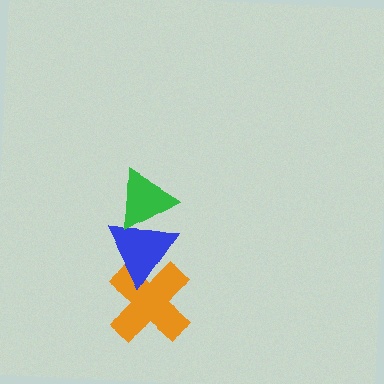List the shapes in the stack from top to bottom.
From top to bottom: the green triangle, the blue triangle, the orange cross.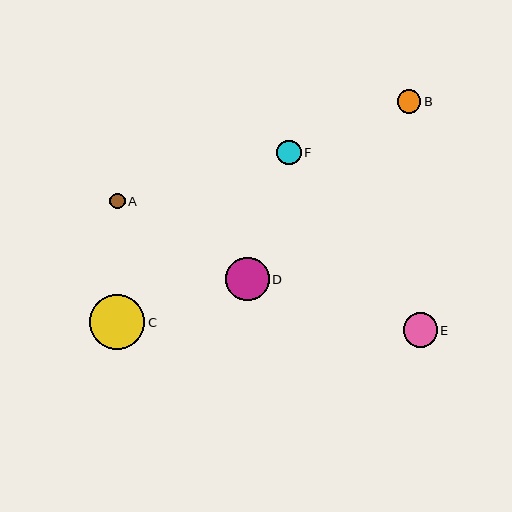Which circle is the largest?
Circle C is the largest with a size of approximately 55 pixels.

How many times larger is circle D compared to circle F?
Circle D is approximately 1.8 times the size of circle F.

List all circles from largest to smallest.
From largest to smallest: C, D, E, F, B, A.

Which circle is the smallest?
Circle A is the smallest with a size of approximately 15 pixels.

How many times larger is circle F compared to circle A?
Circle F is approximately 1.6 times the size of circle A.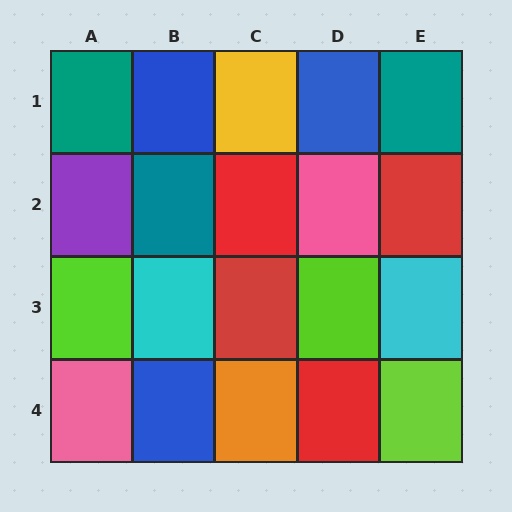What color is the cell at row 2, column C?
Red.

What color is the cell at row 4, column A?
Pink.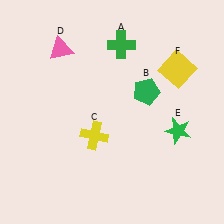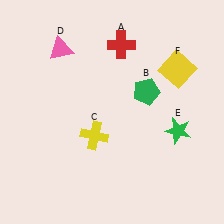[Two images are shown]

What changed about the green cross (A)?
In Image 1, A is green. In Image 2, it changed to red.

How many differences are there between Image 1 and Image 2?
There is 1 difference between the two images.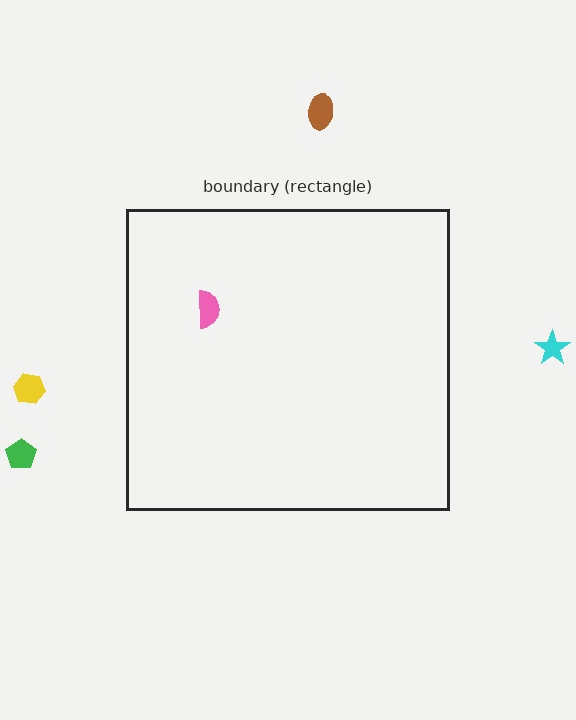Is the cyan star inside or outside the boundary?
Outside.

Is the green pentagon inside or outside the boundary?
Outside.